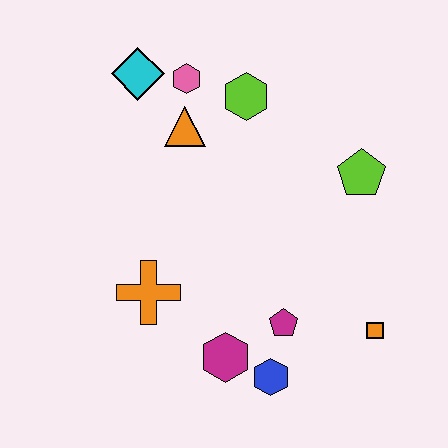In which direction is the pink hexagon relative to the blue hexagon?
The pink hexagon is above the blue hexagon.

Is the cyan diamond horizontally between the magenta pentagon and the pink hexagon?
No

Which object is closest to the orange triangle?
The pink hexagon is closest to the orange triangle.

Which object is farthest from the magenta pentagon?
The cyan diamond is farthest from the magenta pentagon.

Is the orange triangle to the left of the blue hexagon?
Yes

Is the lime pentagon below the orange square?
No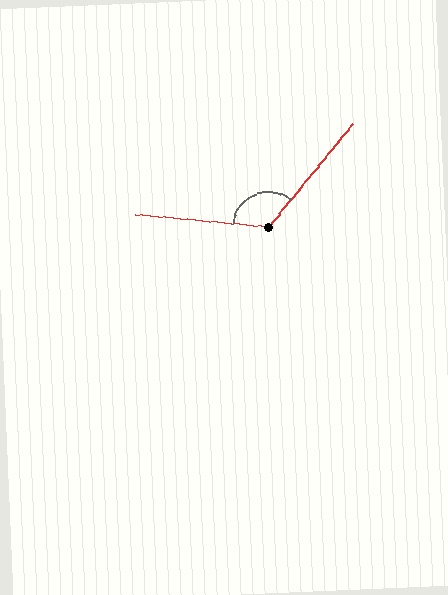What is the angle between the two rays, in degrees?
Approximately 124 degrees.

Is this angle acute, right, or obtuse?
It is obtuse.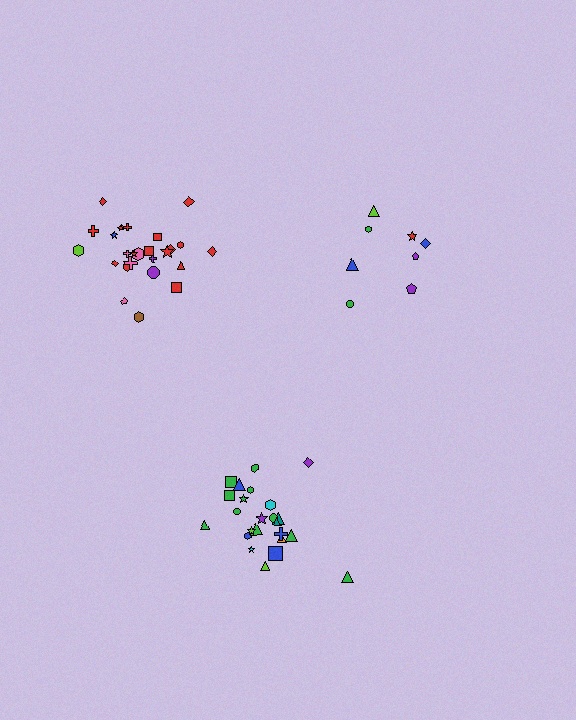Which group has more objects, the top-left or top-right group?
The top-left group.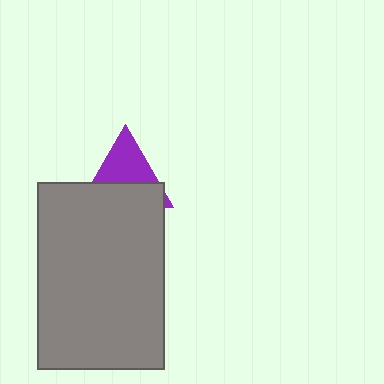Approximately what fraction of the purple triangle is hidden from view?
Roughly 51% of the purple triangle is hidden behind the gray rectangle.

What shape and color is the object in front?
The object in front is a gray rectangle.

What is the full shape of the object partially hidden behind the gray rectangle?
The partially hidden object is a purple triangle.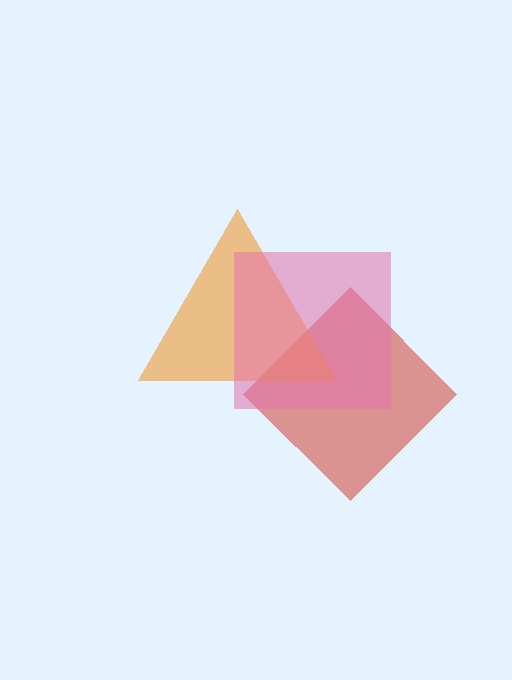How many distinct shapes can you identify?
There are 3 distinct shapes: a red diamond, an orange triangle, a pink square.